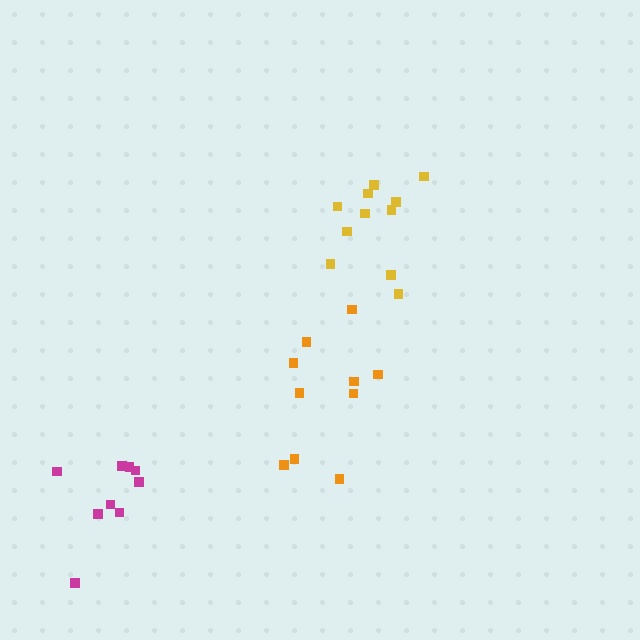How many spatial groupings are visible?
There are 3 spatial groupings.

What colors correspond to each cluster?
The clusters are colored: yellow, orange, magenta.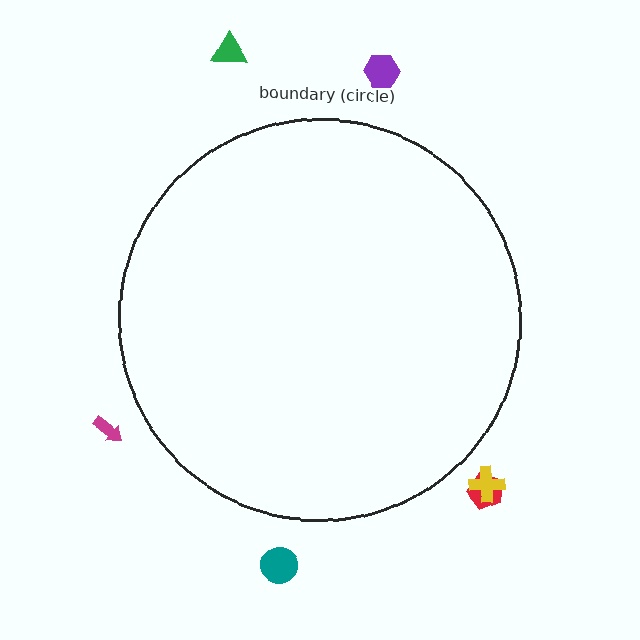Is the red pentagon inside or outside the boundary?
Outside.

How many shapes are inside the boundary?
0 inside, 6 outside.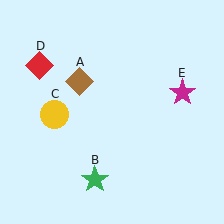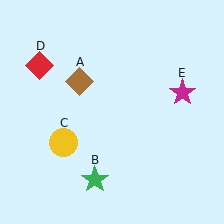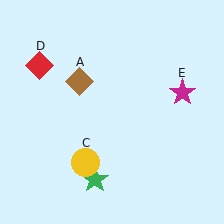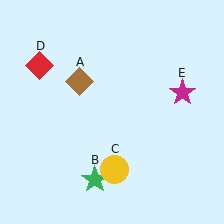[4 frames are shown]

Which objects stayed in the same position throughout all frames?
Brown diamond (object A) and green star (object B) and red diamond (object D) and magenta star (object E) remained stationary.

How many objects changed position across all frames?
1 object changed position: yellow circle (object C).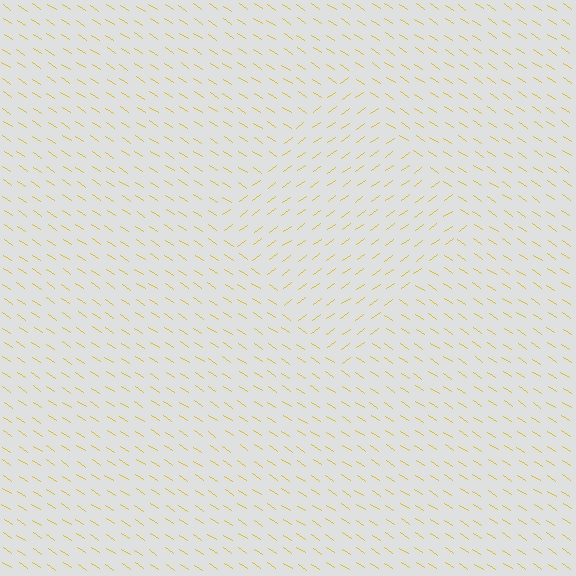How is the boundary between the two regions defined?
The boundary is defined purely by a change in line orientation (approximately 69 degrees difference). All lines are the same color and thickness.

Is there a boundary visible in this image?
Yes, there is a texture boundary formed by a change in line orientation.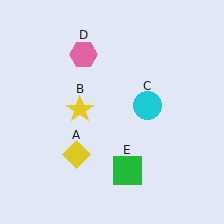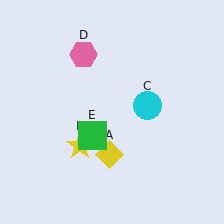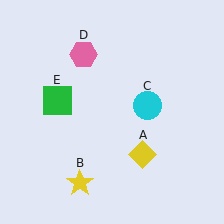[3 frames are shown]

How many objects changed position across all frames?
3 objects changed position: yellow diamond (object A), yellow star (object B), green square (object E).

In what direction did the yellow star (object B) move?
The yellow star (object B) moved down.